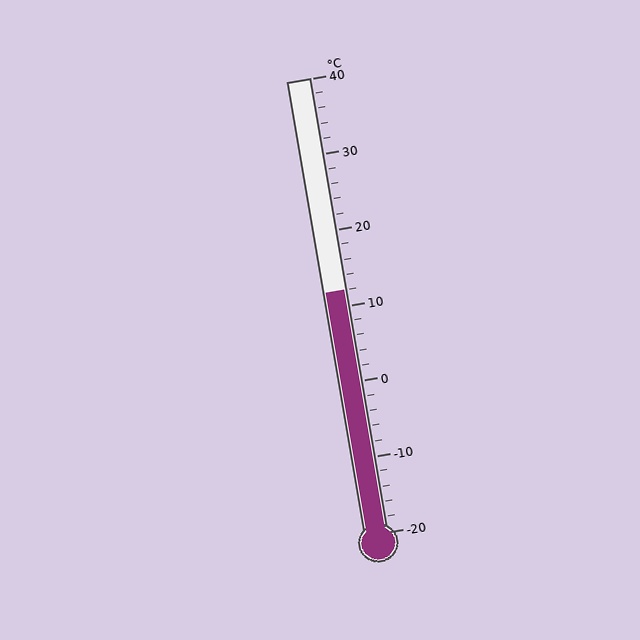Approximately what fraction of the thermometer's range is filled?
The thermometer is filled to approximately 55% of its range.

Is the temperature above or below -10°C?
The temperature is above -10°C.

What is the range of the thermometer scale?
The thermometer scale ranges from -20°C to 40°C.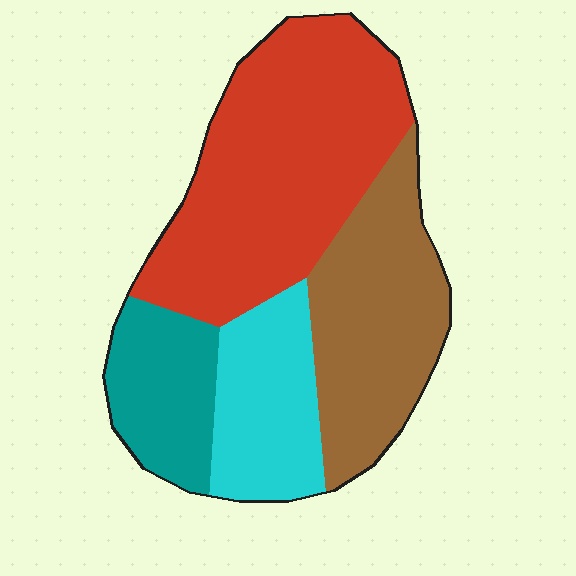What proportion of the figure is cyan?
Cyan takes up about one sixth (1/6) of the figure.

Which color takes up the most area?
Red, at roughly 40%.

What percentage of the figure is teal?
Teal covers 14% of the figure.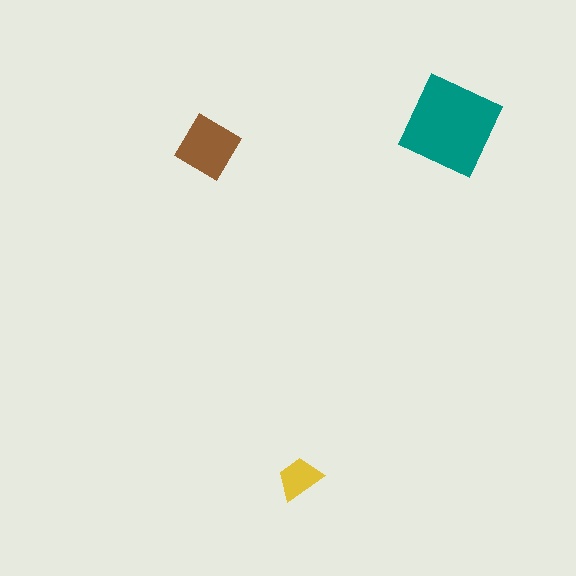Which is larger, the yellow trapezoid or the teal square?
The teal square.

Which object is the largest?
The teal square.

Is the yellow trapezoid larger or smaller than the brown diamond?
Smaller.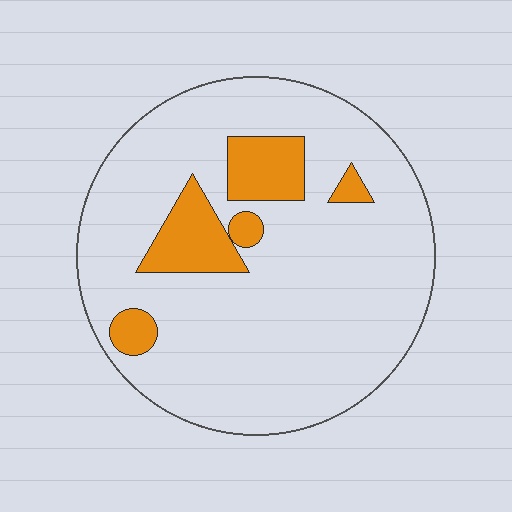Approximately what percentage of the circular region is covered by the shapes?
Approximately 15%.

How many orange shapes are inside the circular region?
5.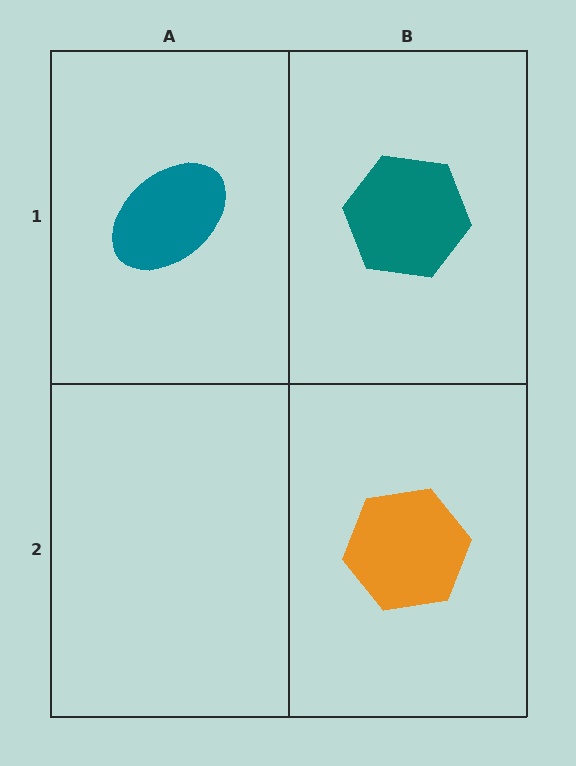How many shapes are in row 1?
2 shapes.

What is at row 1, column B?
A teal hexagon.